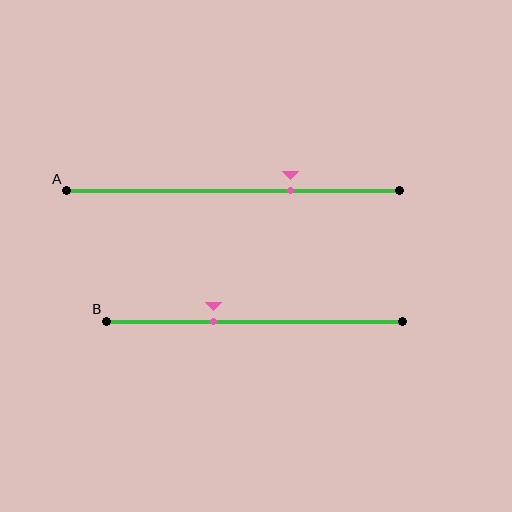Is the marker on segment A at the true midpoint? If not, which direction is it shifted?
No, the marker on segment A is shifted to the right by about 17% of the segment length.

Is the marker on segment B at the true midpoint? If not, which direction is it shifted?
No, the marker on segment B is shifted to the left by about 14% of the segment length.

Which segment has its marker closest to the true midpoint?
Segment B has its marker closest to the true midpoint.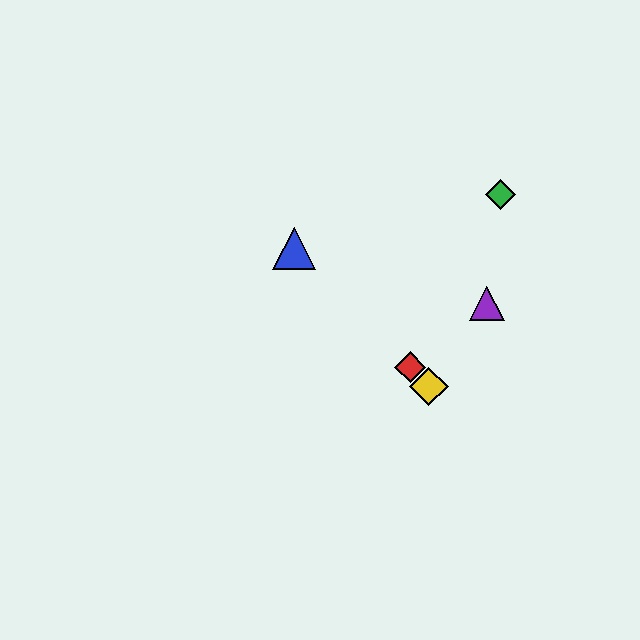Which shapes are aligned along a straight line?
The red diamond, the blue triangle, the yellow diamond are aligned along a straight line.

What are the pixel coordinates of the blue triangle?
The blue triangle is at (294, 248).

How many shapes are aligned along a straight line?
3 shapes (the red diamond, the blue triangle, the yellow diamond) are aligned along a straight line.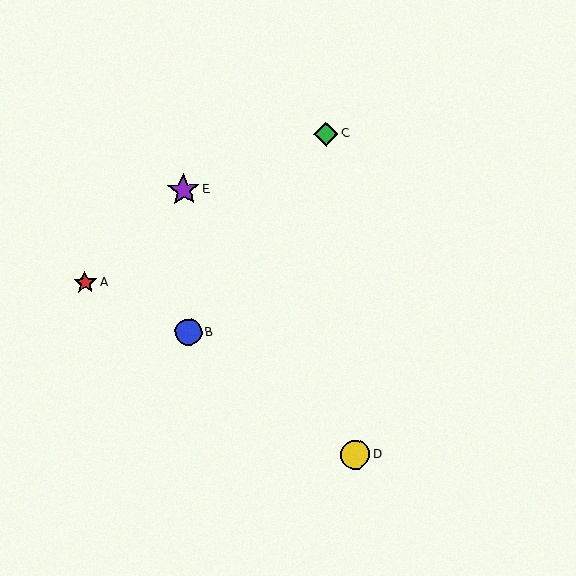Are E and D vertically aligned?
No, E is at x≈184 and D is at x≈355.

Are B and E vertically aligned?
Yes, both are at x≈189.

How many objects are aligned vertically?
2 objects (B, E) are aligned vertically.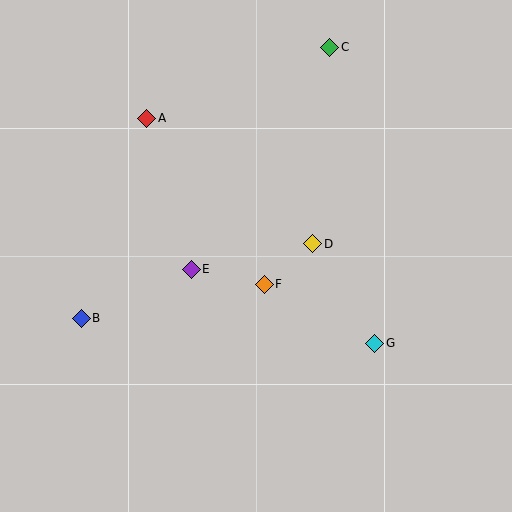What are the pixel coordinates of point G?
Point G is at (375, 343).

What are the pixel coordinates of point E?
Point E is at (191, 269).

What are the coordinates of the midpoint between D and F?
The midpoint between D and F is at (289, 264).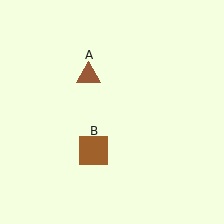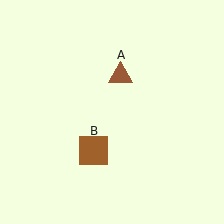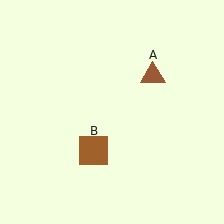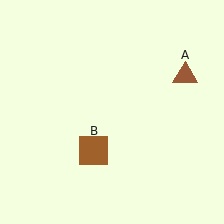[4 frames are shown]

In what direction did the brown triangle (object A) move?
The brown triangle (object A) moved right.